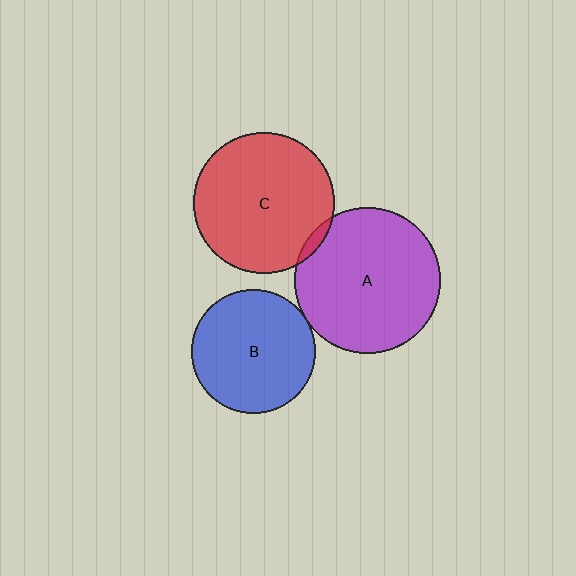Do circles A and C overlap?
Yes.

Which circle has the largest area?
Circle A (purple).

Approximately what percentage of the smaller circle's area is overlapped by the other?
Approximately 5%.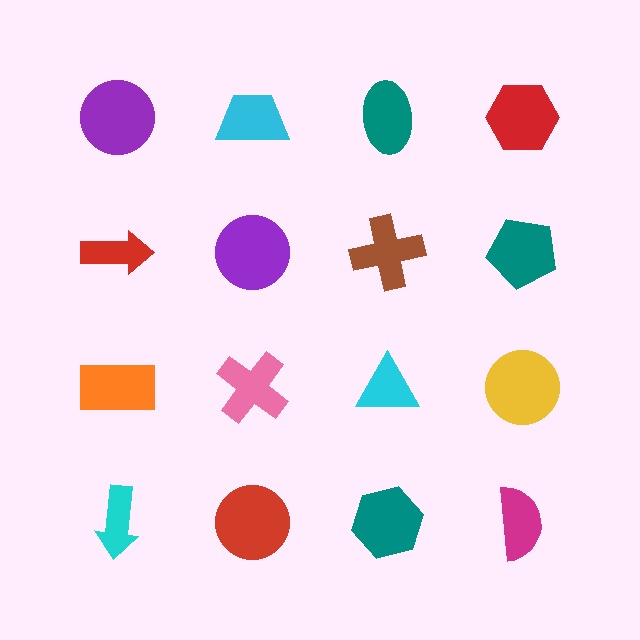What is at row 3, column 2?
A pink cross.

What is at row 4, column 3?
A teal hexagon.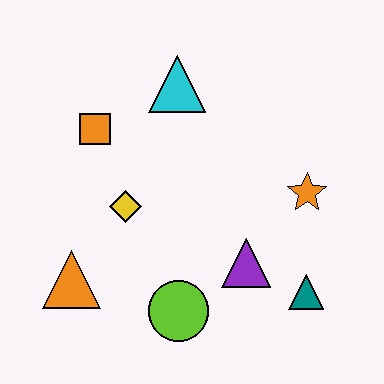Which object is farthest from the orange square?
The teal triangle is farthest from the orange square.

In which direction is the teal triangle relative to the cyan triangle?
The teal triangle is below the cyan triangle.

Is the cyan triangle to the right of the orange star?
No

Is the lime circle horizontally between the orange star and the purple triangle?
No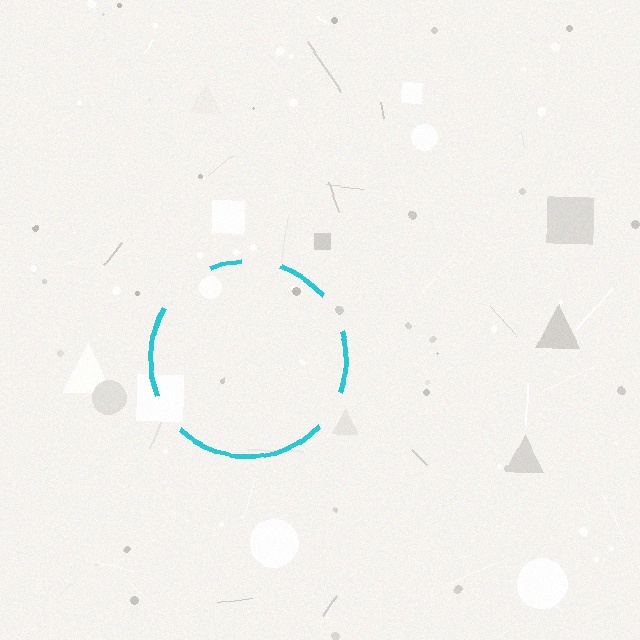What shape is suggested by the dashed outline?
The dashed outline suggests a circle.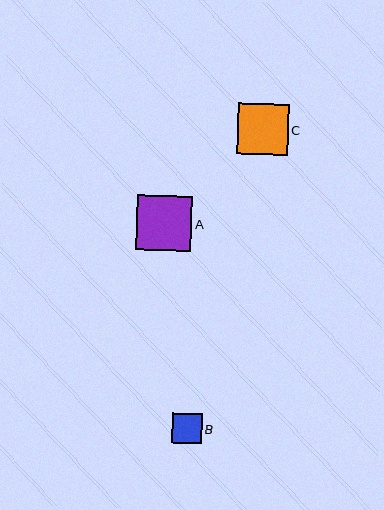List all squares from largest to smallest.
From largest to smallest: A, C, B.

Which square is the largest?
Square A is the largest with a size of approximately 55 pixels.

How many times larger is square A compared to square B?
Square A is approximately 1.9 times the size of square B.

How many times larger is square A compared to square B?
Square A is approximately 1.9 times the size of square B.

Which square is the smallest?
Square B is the smallest with a size of approximately 30 pixels.